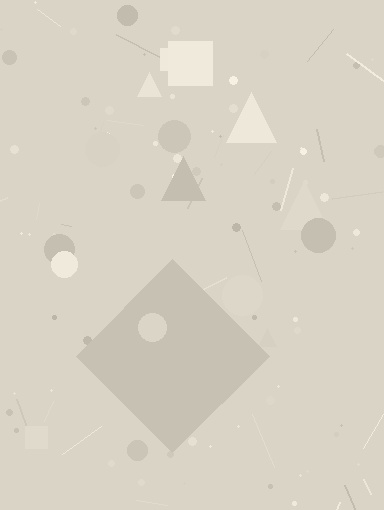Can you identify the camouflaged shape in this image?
The camouflaged shape is a diamond.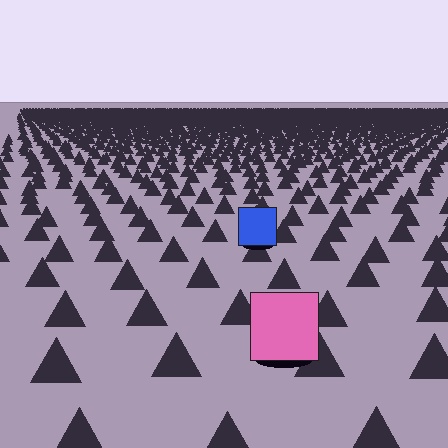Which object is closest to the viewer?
The pink square is closest. The texture marks near it are larger and more spread out.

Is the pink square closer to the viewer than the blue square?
Yes. The pink square is closer — you can tell from the texture gradient: the ground texture is coarser near it.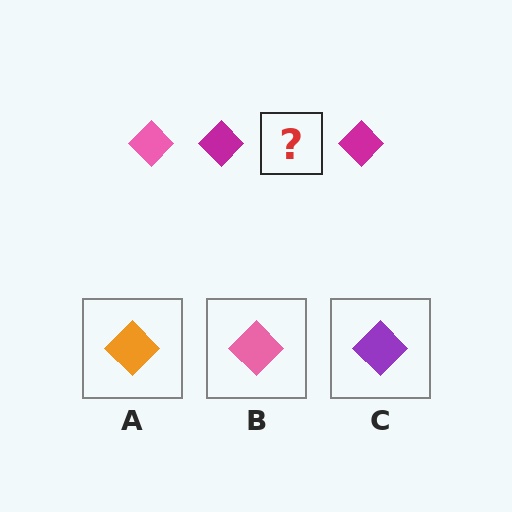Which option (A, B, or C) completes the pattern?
B.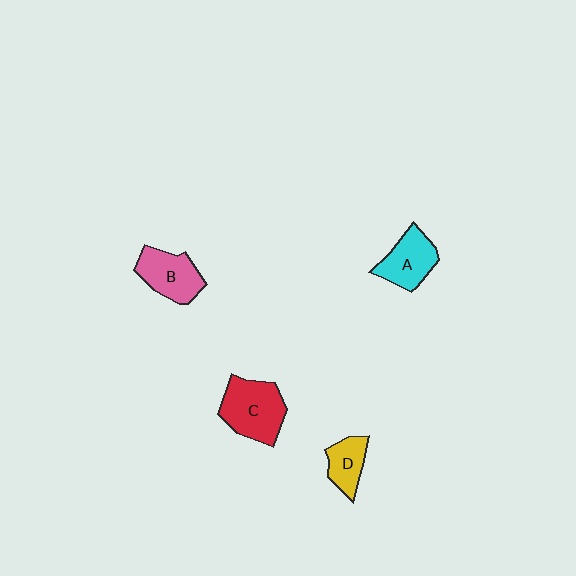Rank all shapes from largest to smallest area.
From largest to smallest: C (red), B (pink), A (cyan), D (yellow).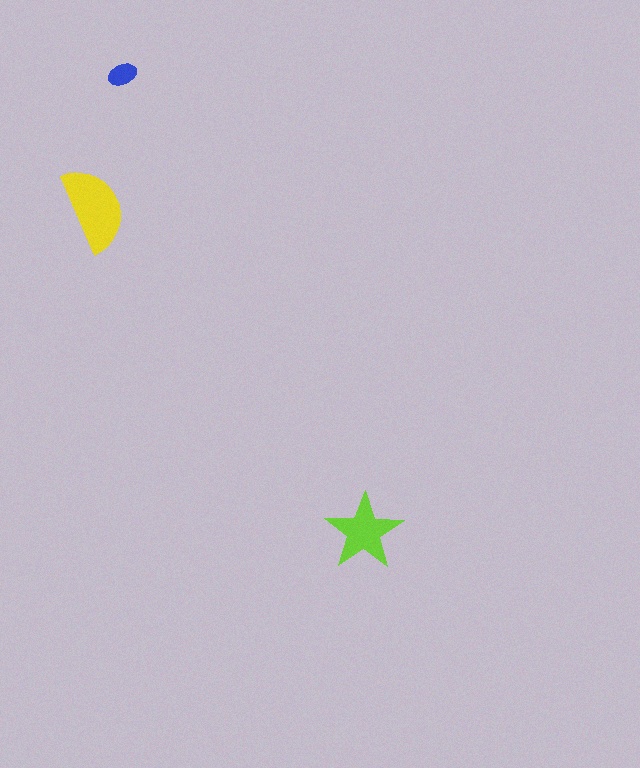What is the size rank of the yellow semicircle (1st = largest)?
1st.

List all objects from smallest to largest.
The blue ellipse, the lime star, the yellow semicircle.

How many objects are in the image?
There are 3 objects in the image.